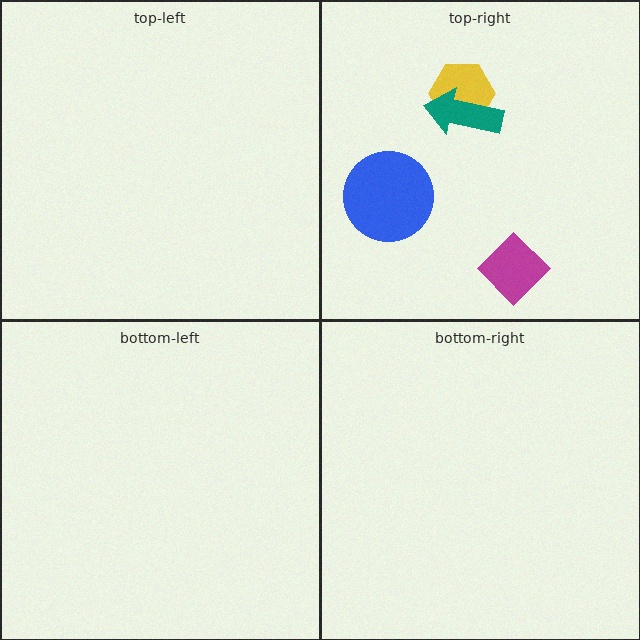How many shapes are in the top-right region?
4.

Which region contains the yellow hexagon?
The top-right region.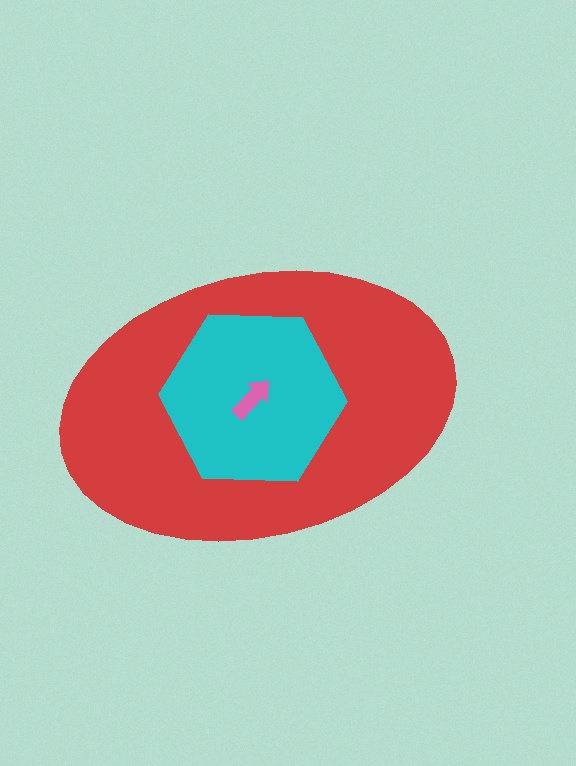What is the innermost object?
The pink arrow.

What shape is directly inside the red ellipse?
The cyan hexagon.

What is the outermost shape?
The red ellipse.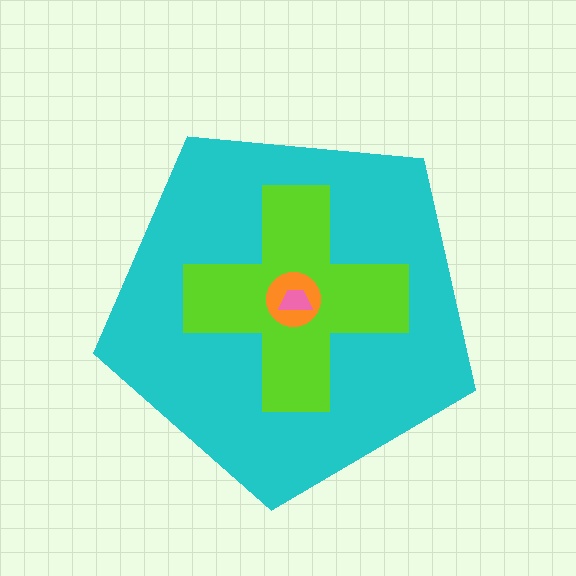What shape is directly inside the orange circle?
The pink trapezoid.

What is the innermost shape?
The pink trapezoid.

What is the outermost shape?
The cyan pentagon.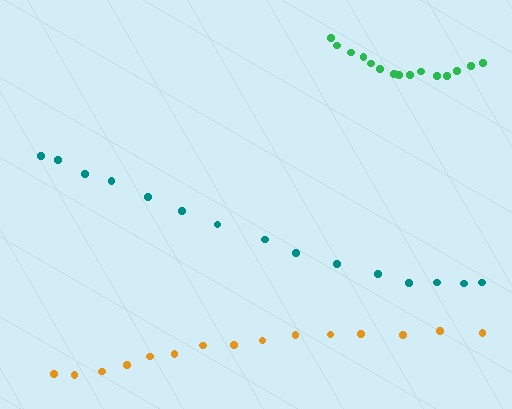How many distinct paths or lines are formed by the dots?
There are 3 distinct paths.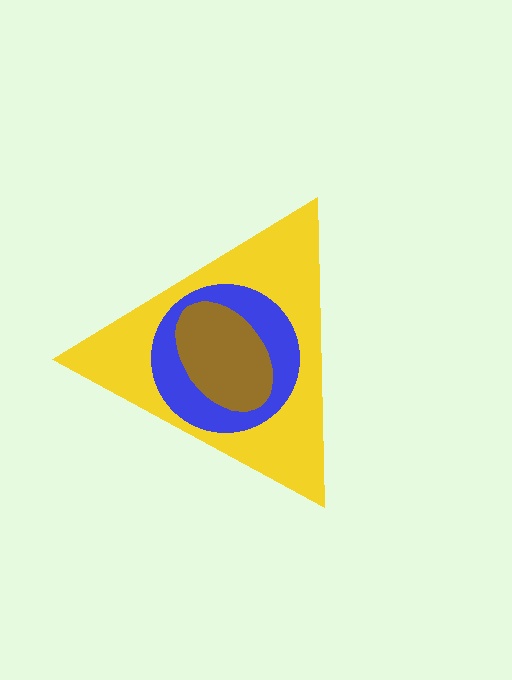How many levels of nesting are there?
3.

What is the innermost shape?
The brown ellipse.